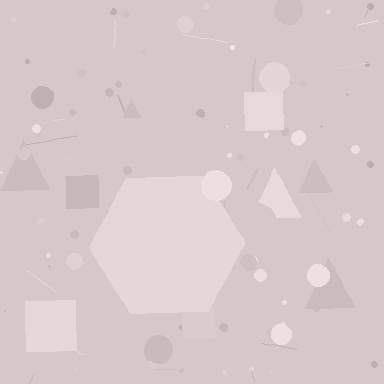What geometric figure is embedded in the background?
A hexagon is embedded in the background.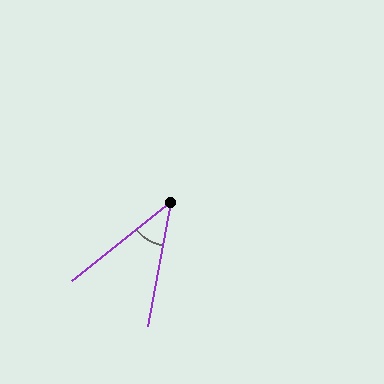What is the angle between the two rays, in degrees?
Approximately 41 degrees.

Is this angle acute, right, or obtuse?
It is acute.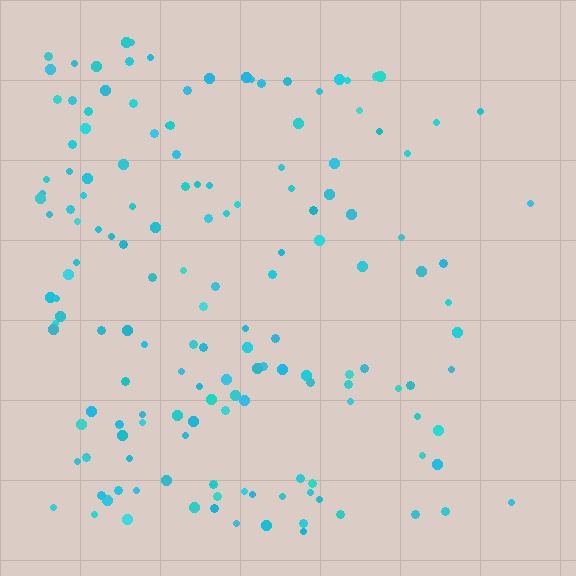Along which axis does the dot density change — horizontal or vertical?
Horizontal.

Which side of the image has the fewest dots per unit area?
The right.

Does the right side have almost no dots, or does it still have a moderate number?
Still a moderate number, just noticeably fewer than the left.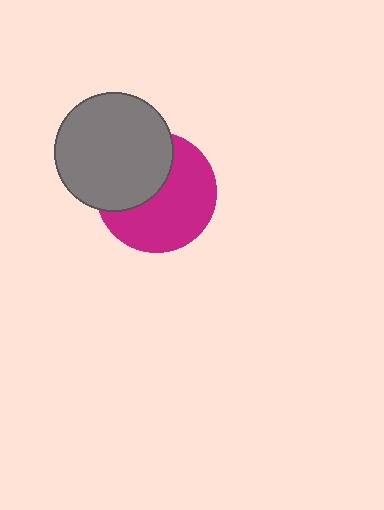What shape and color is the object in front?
The object in front is a gray circle.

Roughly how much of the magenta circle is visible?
About half of it is visible (roughly 60%).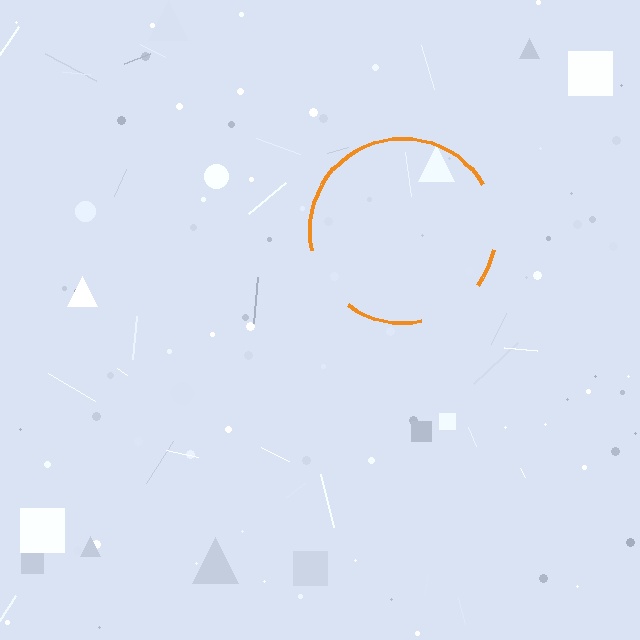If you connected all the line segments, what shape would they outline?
They would outline a circle.